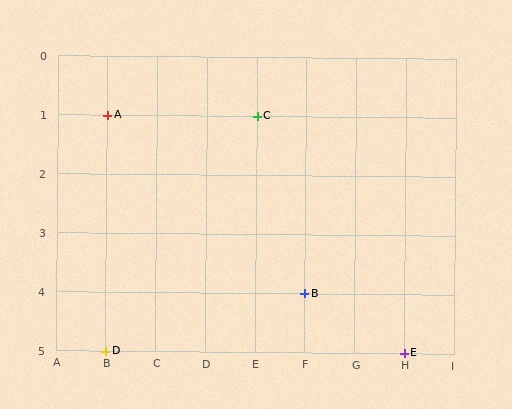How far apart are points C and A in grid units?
Points C and A are 3 columns apart.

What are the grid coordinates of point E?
Point E is at grid coordinates (H, 5).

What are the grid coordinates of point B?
Point B is at grid coordinates (F, 4).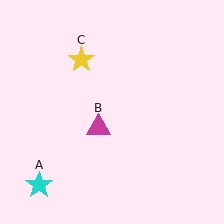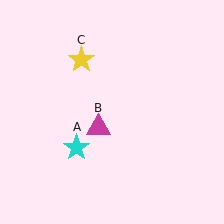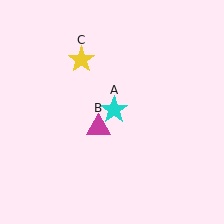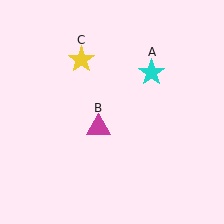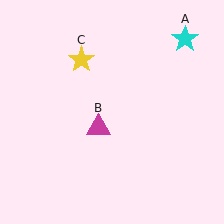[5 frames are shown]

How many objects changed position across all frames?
1 object changed position: cyan star (object A).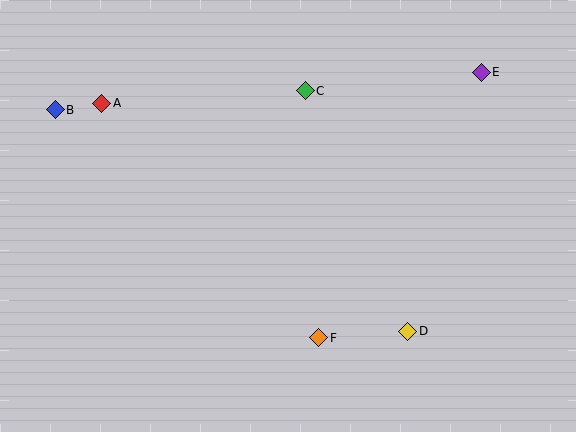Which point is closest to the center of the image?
Point F at (319, 338) is closest to the center.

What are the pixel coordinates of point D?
Point D is at (408, 331).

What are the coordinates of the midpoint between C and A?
The midpoint between C and A is at (204, 97).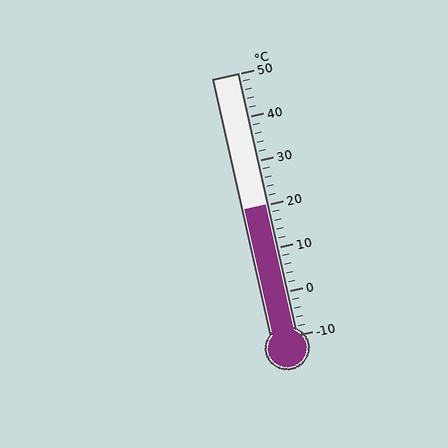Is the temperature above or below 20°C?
The temperature is at 20°C.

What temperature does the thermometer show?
The thermometer shows approximately 20°C.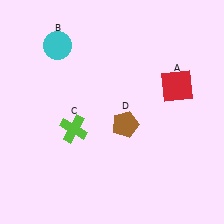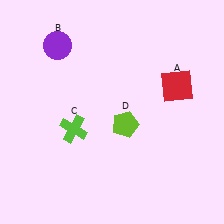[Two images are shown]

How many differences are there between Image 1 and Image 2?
There are 2 differences between the two images.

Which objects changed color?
B changed from cyan to purple. D changed from brown to lime.